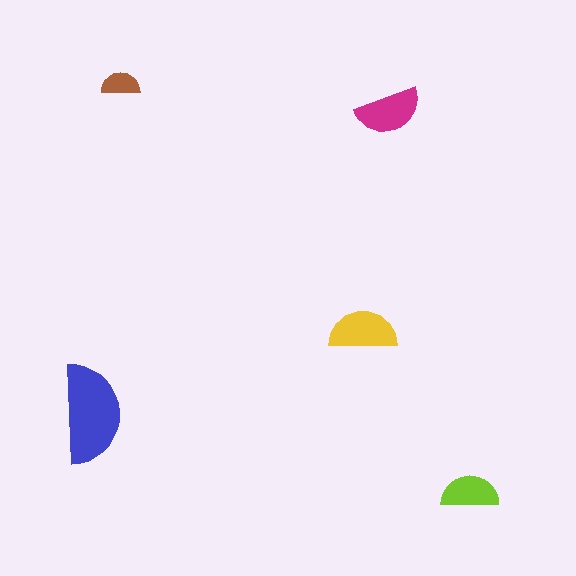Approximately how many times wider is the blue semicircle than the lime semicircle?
About 1.5 times wider.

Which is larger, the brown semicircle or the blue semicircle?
The blue one.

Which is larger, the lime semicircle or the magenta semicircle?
The magenta one.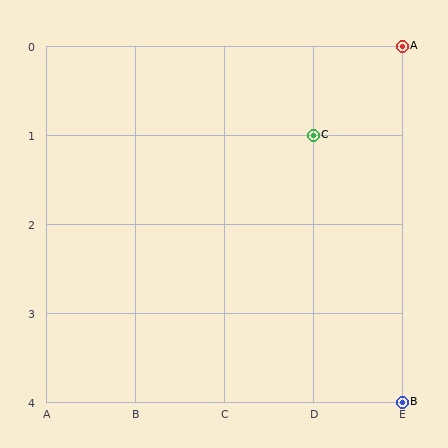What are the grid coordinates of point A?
Point A is at grid coordinates (E, 0).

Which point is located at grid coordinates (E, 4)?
Point B is at (E, 4).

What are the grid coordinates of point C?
Point C is at grid coordinates (D, 1).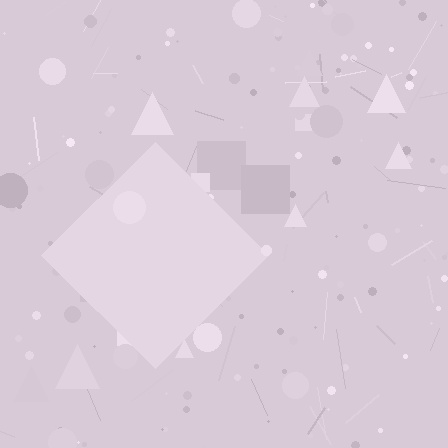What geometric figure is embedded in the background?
A diamond is embedded in the background.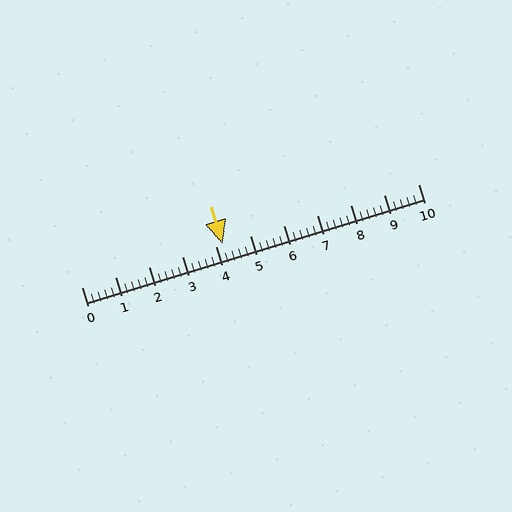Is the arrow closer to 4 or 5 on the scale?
The arrow is closer to 4.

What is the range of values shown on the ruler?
The ruler shows values from 0 to 10.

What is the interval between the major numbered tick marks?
The major tick marks are spaced 1 units apart.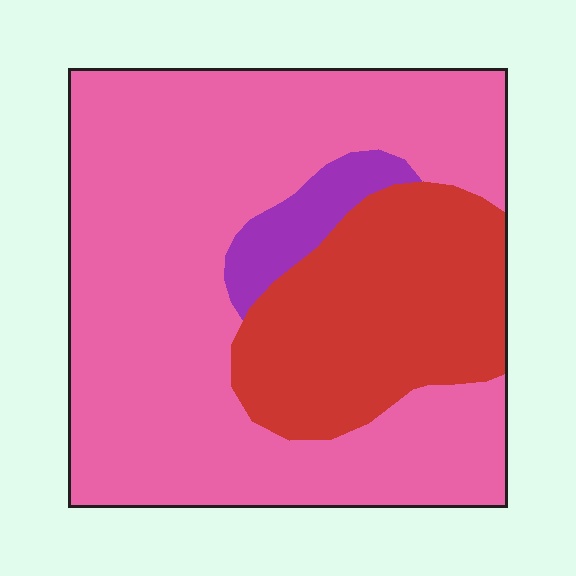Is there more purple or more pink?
Pink.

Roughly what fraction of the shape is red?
Red covers about 25% of the shape.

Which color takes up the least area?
Purple, at roughly 5%.